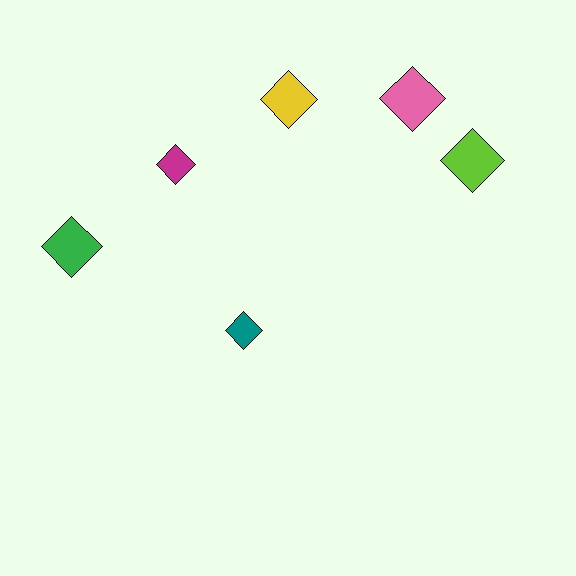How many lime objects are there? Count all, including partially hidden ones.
There is 1 lime object.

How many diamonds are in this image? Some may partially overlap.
There are 6 diamonds.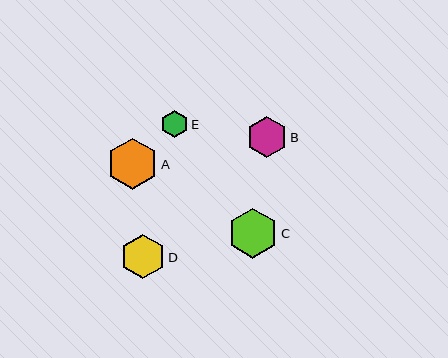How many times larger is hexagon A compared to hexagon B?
Hexagon A is approximately 1.3 times the size of hexagon B.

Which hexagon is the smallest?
Hexagon E is the smallest with a size of approximately 27 pixels.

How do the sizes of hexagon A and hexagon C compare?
Hexagon A and hexagon C are approximately the same size.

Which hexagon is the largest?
Hexagon A is the largest with a size of approximately 51 pixels.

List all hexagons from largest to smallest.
From largest to smallest: A, C, D, B, E.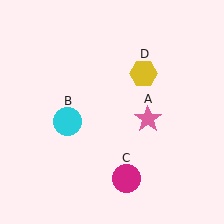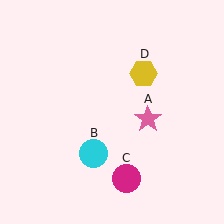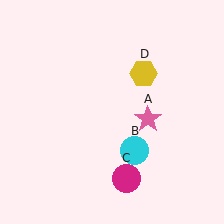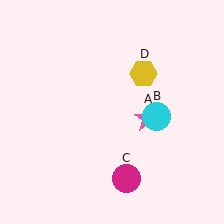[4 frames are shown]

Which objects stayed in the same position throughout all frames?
Pink star (object A) and magenta circle (object C) and yellow hexagon (object D) remained stationary.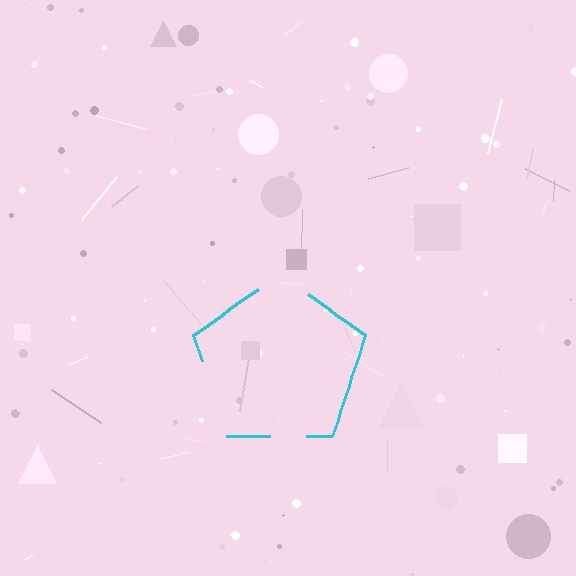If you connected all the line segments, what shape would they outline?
They would outline a pentagon.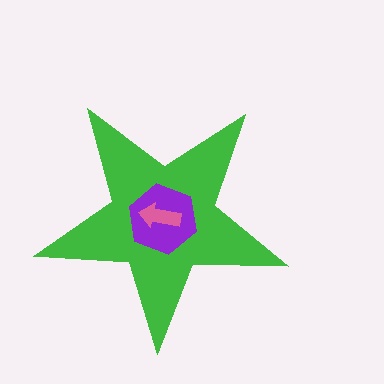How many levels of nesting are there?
3.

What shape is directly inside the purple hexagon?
The pink arrow.